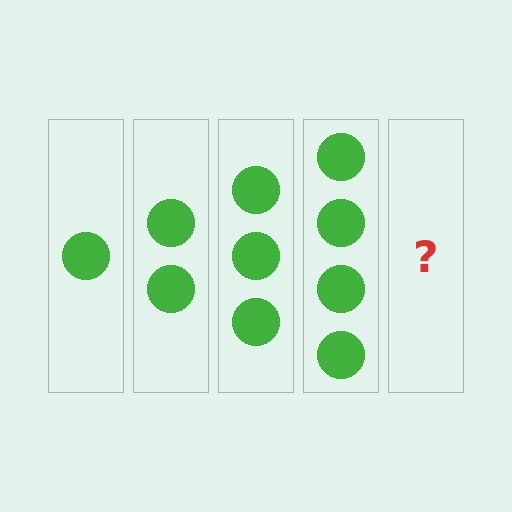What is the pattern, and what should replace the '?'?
The pattern is that each step adds one more circle. The '?' should be 5 circles.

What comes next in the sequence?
The next element should be 5 circles.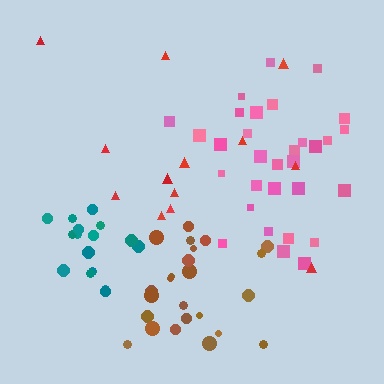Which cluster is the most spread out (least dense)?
Red.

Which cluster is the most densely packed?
Teal.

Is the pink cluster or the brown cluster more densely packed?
Brown.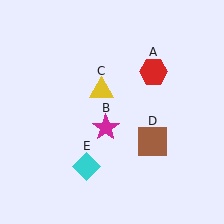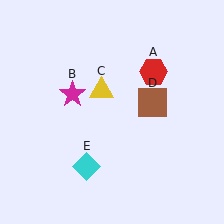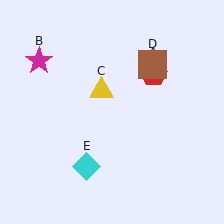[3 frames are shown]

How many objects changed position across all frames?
2 objects changed position: magenta star (object B), brown square (object D).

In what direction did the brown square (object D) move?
The brown square (object D) moved up.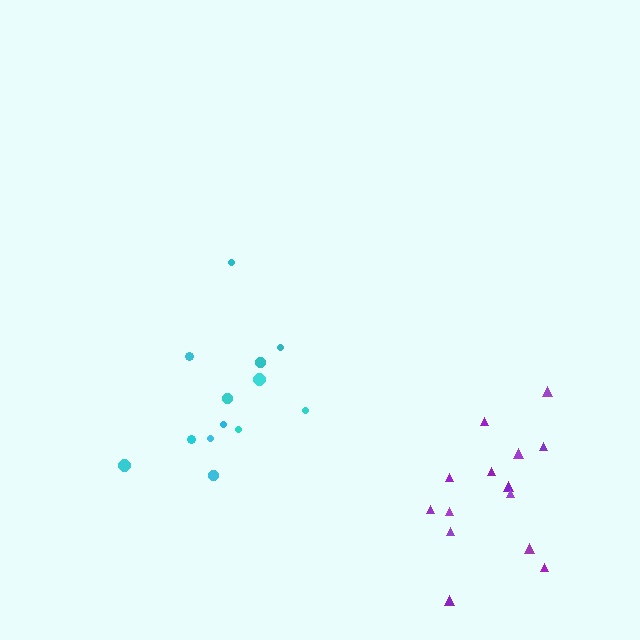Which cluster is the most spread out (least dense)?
Cyan.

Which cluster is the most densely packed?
Purple.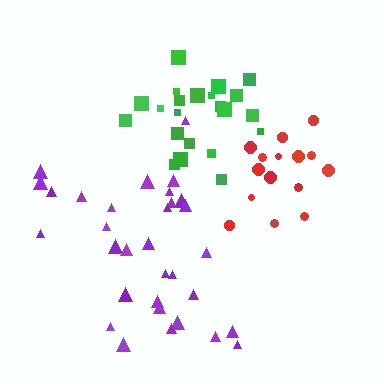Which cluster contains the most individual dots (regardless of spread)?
Purple (32).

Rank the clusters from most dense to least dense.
green, red, purple.